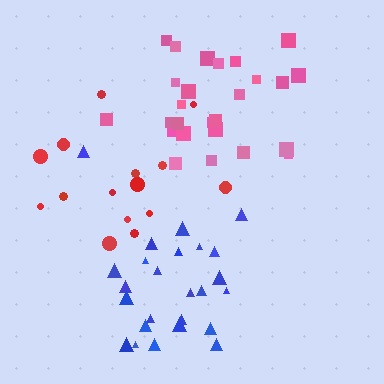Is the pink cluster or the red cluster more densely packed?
Pink.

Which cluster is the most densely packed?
Blue.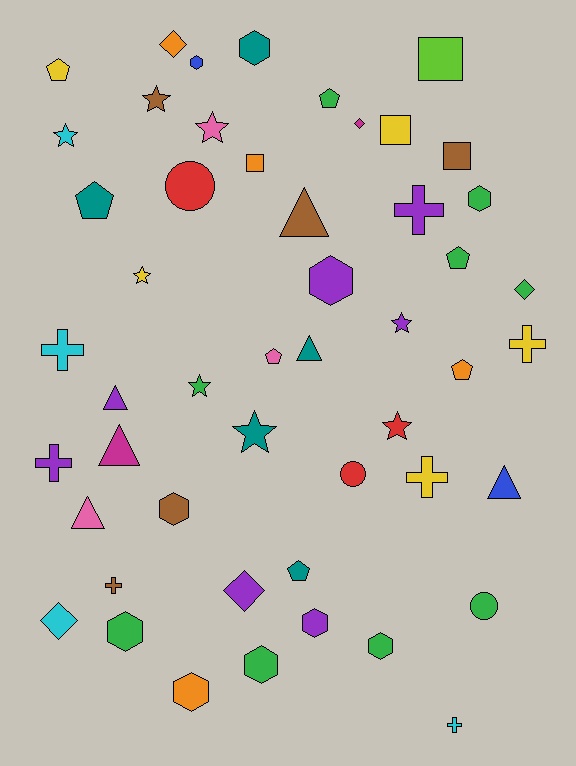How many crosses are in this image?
There are 7 crosses.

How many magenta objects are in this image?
There are 2 magenta objects.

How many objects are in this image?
There are 50 objects.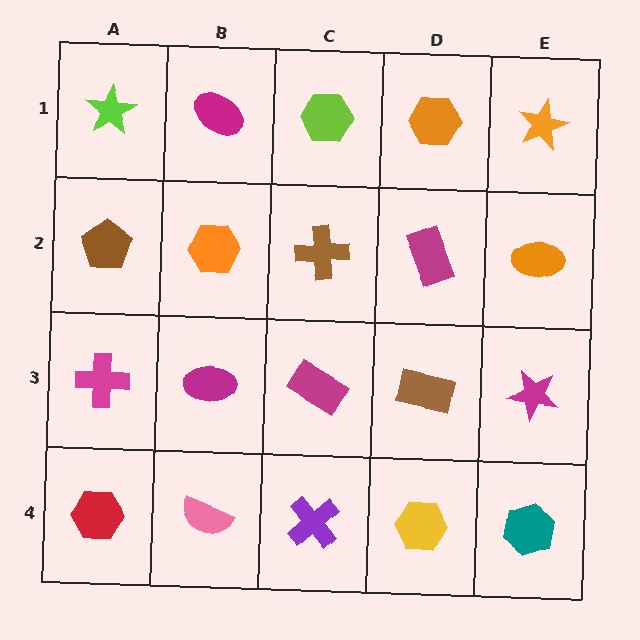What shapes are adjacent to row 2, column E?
An orange star (row 1, column E), a magenta star (row 3, column E), a magenta rectangle (row 2, column D).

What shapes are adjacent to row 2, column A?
A lime star (row 1, column A), a magenta cross (row 3, column A), an orange hexagon (row 2, column B).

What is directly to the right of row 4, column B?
A purple cross.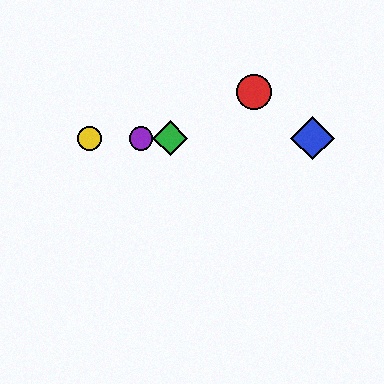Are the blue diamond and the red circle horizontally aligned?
No, the blue diamond is at y≈138 and the red circle is at y≈92.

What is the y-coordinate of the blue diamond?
The blue diamond is at y≈138.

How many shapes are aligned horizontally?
4 shapes (the blue diamond, the green diamond, the yellow circle, the purple circle) are aligned horizontally.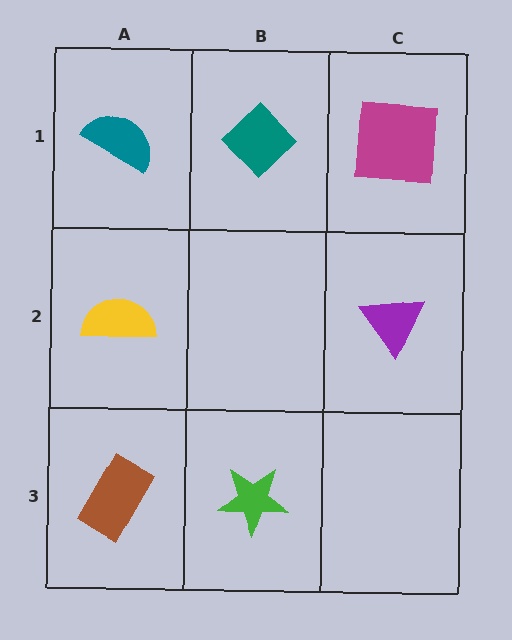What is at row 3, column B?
A green star.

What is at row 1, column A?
A teal semicircle.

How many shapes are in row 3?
2 shapes.